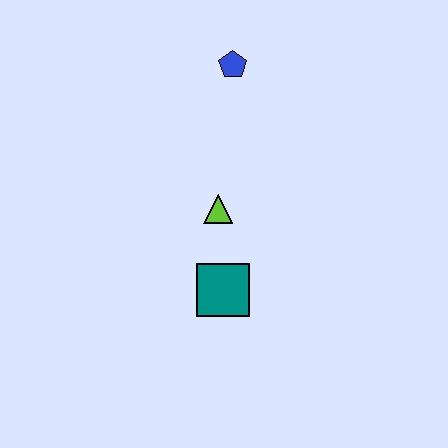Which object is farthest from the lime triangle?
The blue pentagon is farthest from the lime triangle.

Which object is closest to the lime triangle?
The teal square is closest to the lime triangle.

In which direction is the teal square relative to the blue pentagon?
The teal square is below the blue pentagon.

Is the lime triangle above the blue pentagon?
No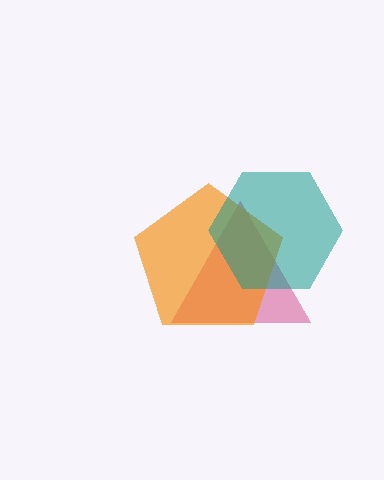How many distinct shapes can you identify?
There are 3 distinct shapes: a pink triangle, an orange pentagon, a teal hexagon.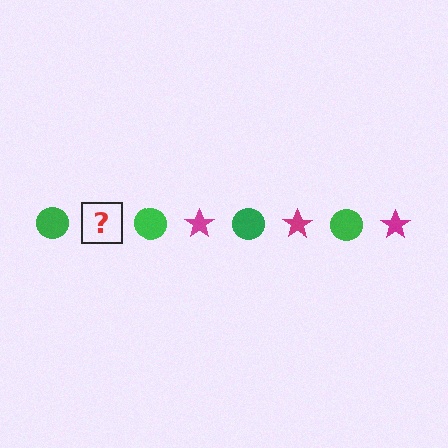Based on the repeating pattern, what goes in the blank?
The blank should be a magenta star.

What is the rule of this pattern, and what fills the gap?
The rule is that the pattern alternates between green circle and magenta star. The gap should be filled with a magenta star.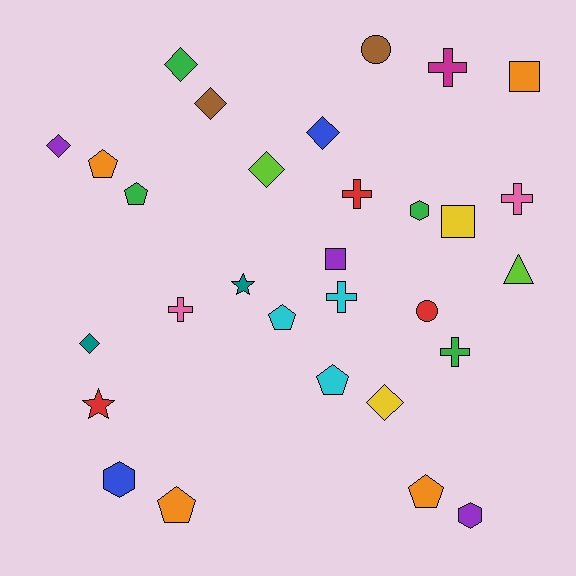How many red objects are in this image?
There are 3 red objects.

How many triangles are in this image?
There is 1 triangle.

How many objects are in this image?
There are 30 objects.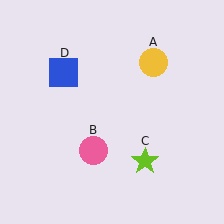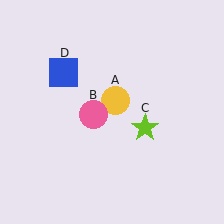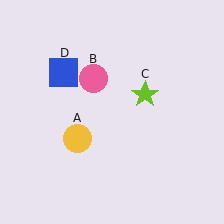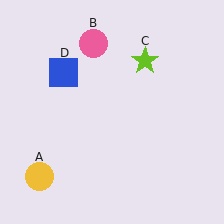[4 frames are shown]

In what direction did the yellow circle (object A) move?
The yellow circle (object A) moved down and to the left.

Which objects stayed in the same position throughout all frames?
Blue square (object D) remained stationary.